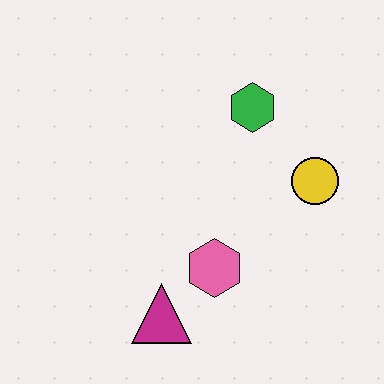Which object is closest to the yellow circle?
The green hexagon is closest to the yellow circle.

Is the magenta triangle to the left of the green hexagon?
Yes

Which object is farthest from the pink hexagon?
The green hexagon is farthest from the pink hexagon.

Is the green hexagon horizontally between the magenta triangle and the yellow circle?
Yes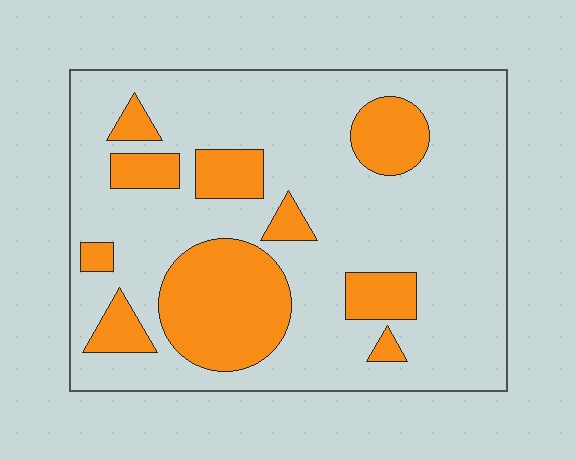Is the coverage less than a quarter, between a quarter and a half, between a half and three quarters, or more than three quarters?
Between a quarter and a half.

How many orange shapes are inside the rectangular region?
10.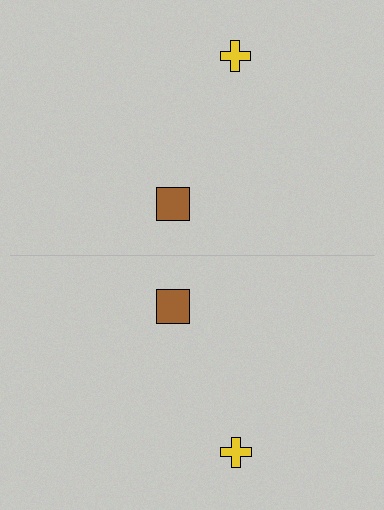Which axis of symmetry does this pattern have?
The pattern has a horizontal axis of symmetry running through the center of the image.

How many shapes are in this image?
There are 4 shapes in this image.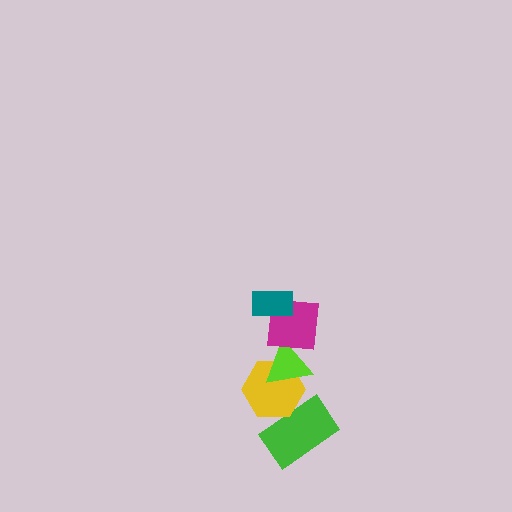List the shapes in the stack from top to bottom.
From top to bottom: the teal rectangle, the magenta square, the lime triangle, the yellow hexagon, the green rectangle.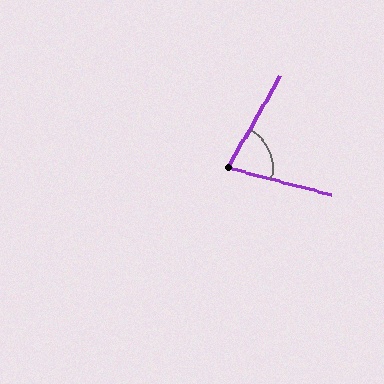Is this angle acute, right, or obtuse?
It is acute.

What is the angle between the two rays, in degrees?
Approximately 75 degrees.